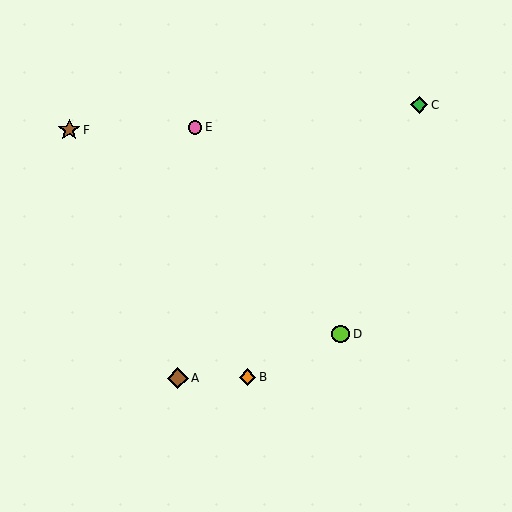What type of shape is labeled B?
Shape B is an orange diamond.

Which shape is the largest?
The brown star (labeled F) is the largest.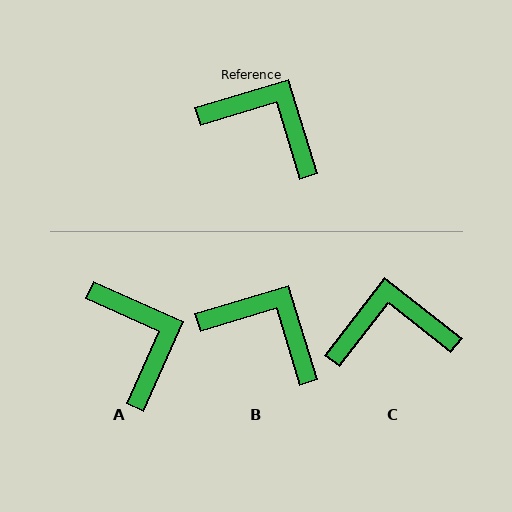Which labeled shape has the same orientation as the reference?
B.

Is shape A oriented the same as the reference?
No, it is off by about 40 degrees.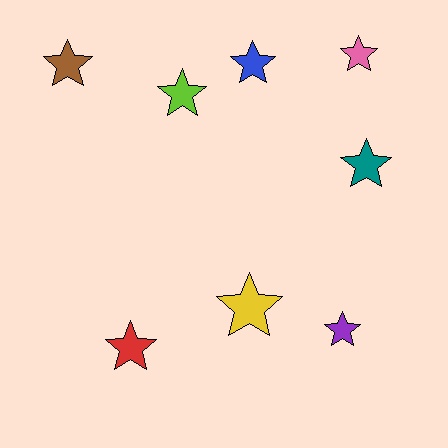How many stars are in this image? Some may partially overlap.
There are 8 stars.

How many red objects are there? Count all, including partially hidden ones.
There is 1 red object.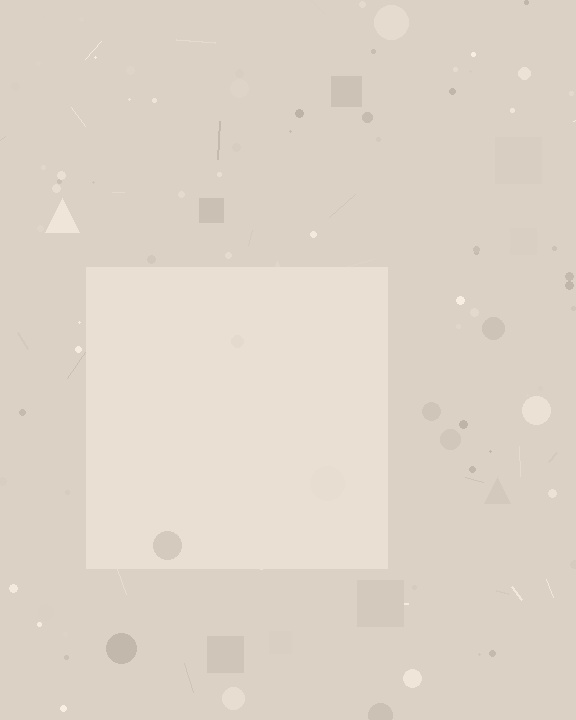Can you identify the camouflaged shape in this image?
The camouflaged shape is a square.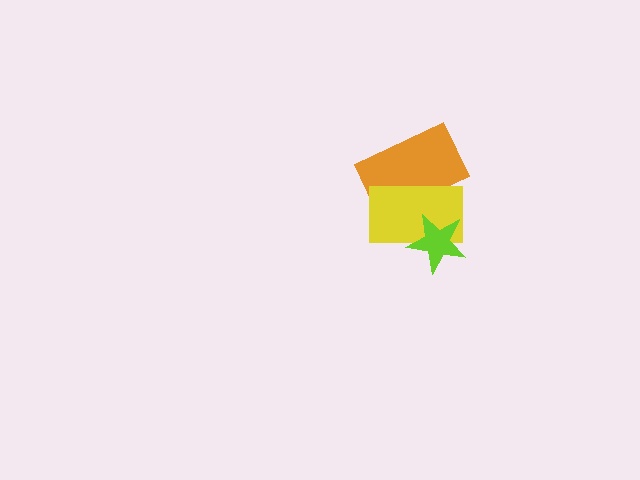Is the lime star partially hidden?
No, no other shape covers it.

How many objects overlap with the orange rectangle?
1 object overlaps with the orange rectangle.